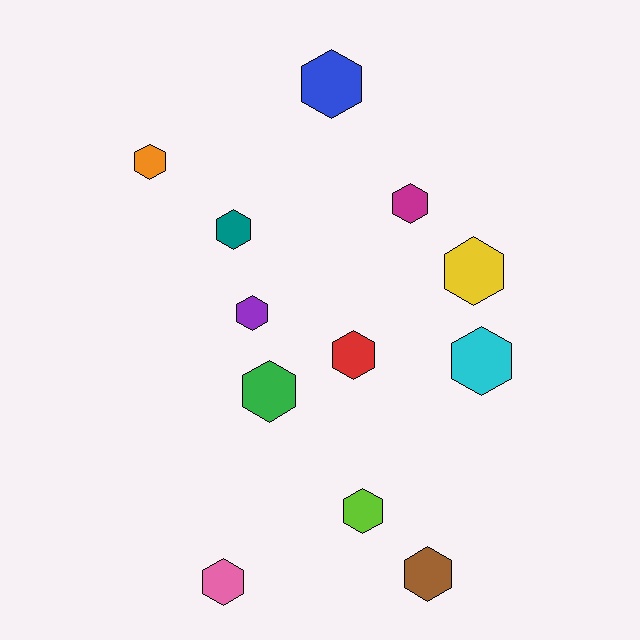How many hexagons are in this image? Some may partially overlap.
There are 12 hexagons.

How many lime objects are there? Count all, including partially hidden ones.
There is 1 lime object.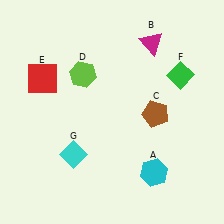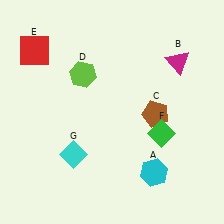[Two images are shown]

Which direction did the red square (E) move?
The red square (E) moved up.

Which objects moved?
The objects that moved are: the magenta triangle (B), the red square (E), the green diamond (F).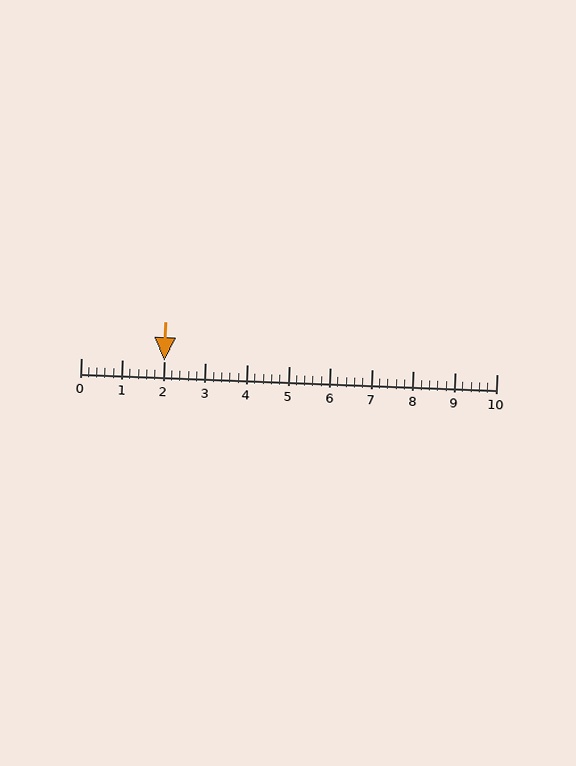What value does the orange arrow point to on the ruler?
The orange arrow points to approximately 2.0.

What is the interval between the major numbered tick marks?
The major tick marks are spaced 1 units apart.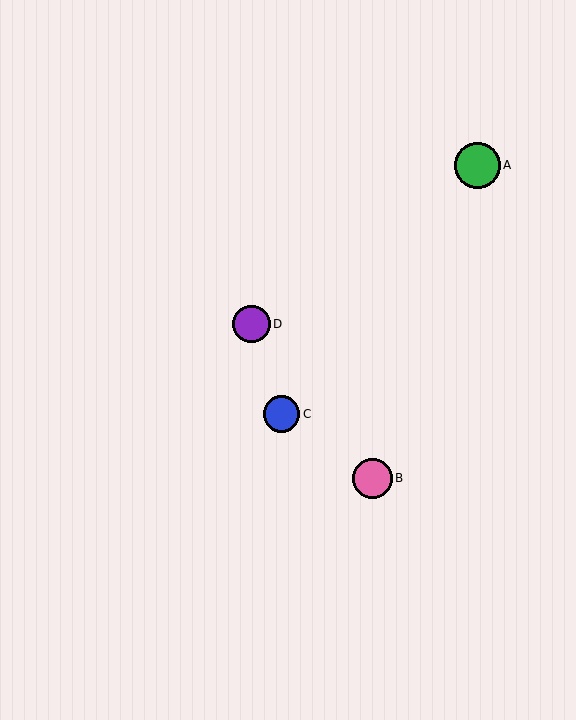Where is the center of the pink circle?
The center of the pink circle is at (372, 478).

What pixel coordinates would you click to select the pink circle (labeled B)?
Click at (372, 478) to select the pink circle B.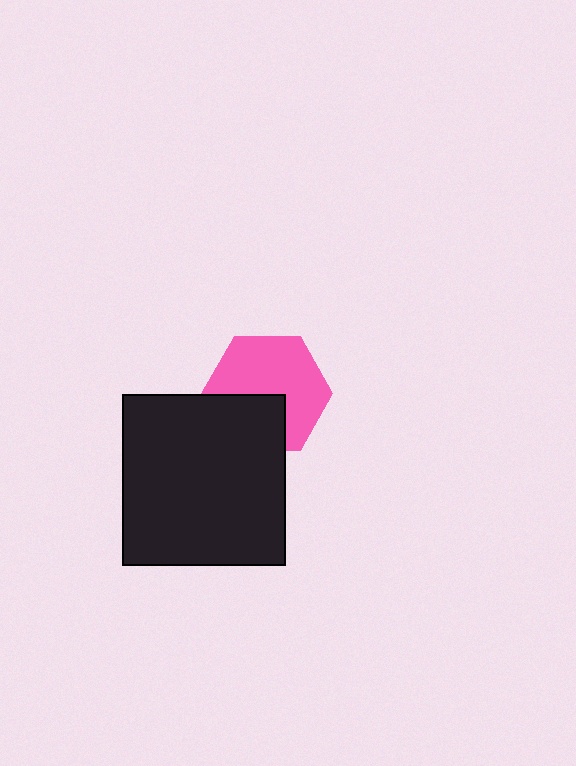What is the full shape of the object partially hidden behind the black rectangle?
The partially hidden object is a pink hexagon.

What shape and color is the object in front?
The object in front is a black rectangle.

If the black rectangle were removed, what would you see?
You would see the complete pink hexagon.